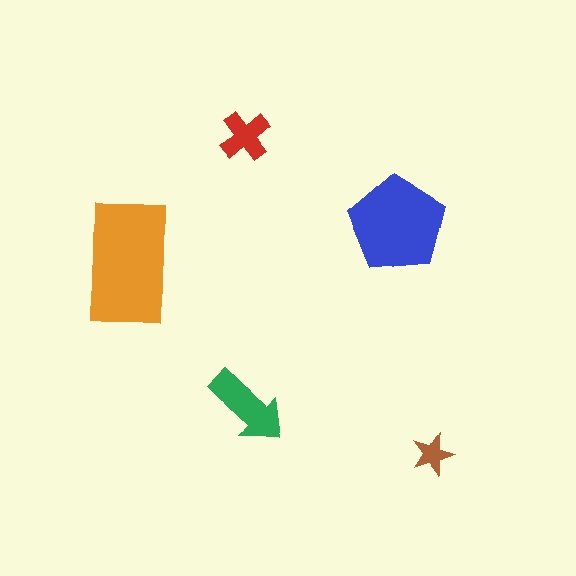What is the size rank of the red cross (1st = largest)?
4th.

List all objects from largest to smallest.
The orange rectangle, the blue pentagon, the green arrow, the red cross, the brown star.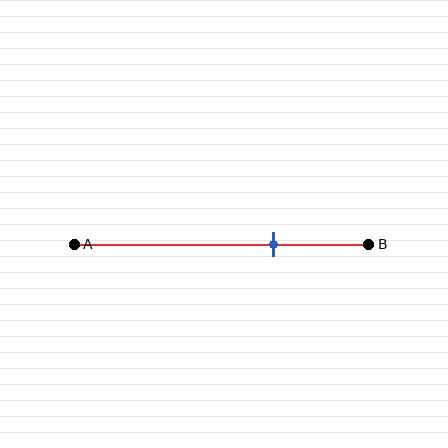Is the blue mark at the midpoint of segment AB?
No, the mark is at about 70% from A, not at the 50% midpoint.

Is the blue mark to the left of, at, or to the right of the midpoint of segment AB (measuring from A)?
The blue mark is to the right of the midpoint of segment AB.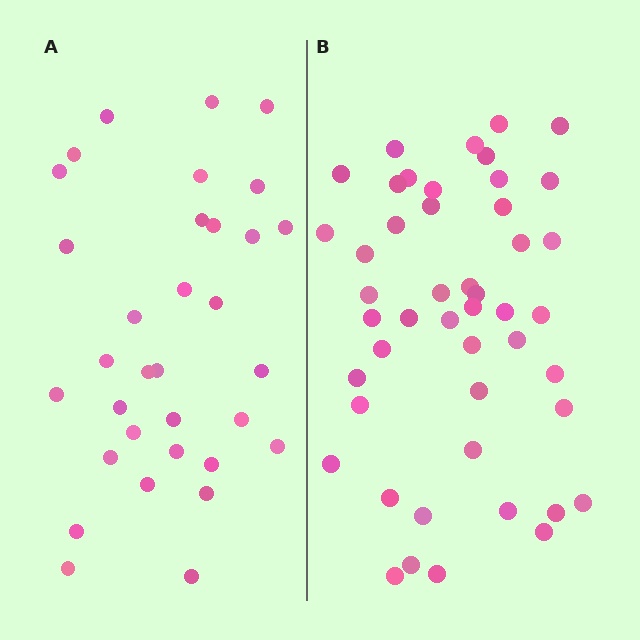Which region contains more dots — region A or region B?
Region B (the right region) has more dots.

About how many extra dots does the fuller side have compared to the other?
Region B has approximately 15 more dots than region A.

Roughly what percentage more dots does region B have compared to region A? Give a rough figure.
About 40% more.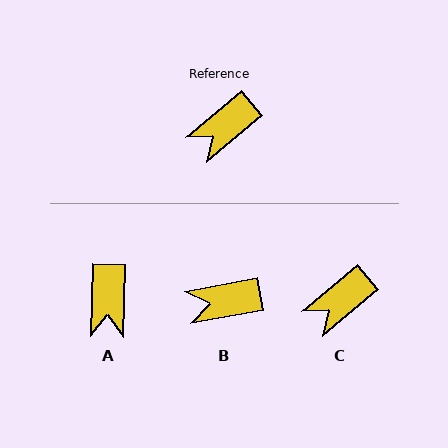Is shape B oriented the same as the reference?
No, it is off by about 29 degrees.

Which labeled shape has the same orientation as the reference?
C.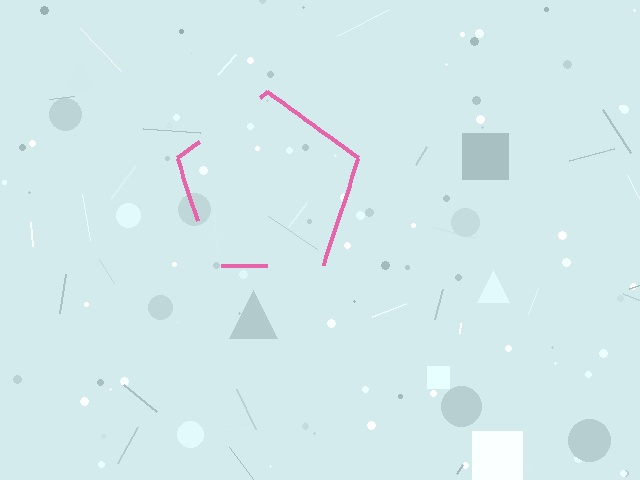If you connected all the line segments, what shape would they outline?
They would outline a pentagon.